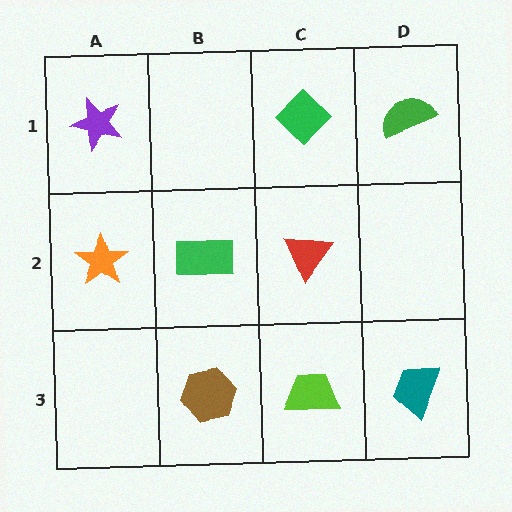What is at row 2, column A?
An orange star.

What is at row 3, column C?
A lime trapezoid.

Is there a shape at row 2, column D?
No, that cell is empty.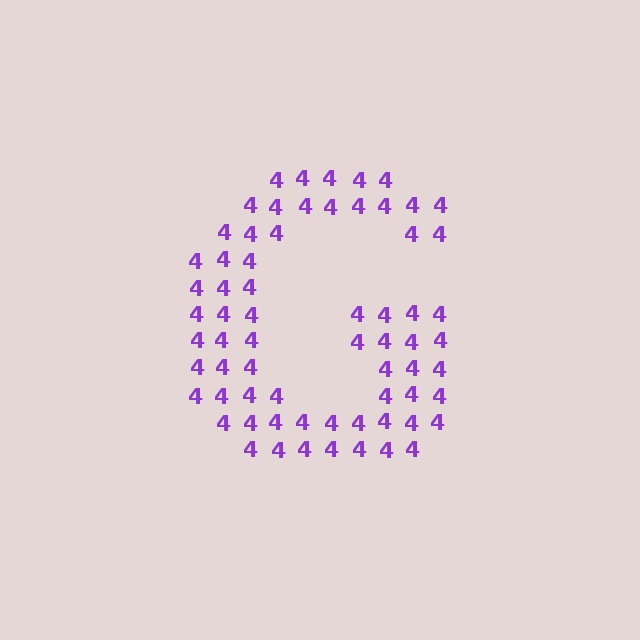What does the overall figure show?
The overall figure shows the letter G.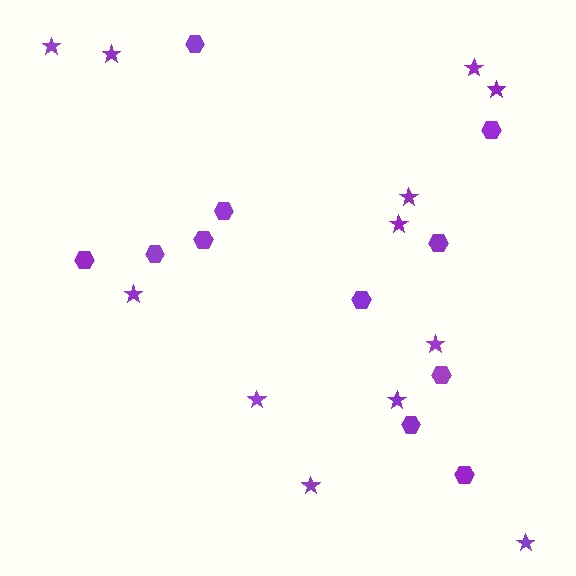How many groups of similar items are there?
There are 2 groups: one group of hexagons (11) and one group of stars (12).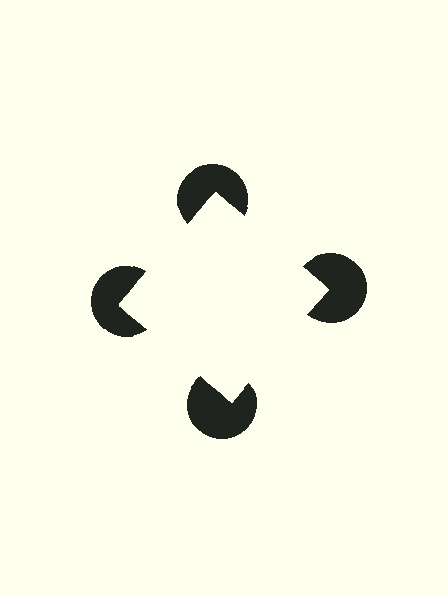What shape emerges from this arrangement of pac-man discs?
An illusory square — its edges are inferred from the aligned wedge cuts in the pac-man discs, not physically drawn.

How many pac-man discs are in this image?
There are 4 — one at each vertex of the illusory square.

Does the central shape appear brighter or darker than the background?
It typically appears slightly brighter than the background, even though no actual brightness change is drawn.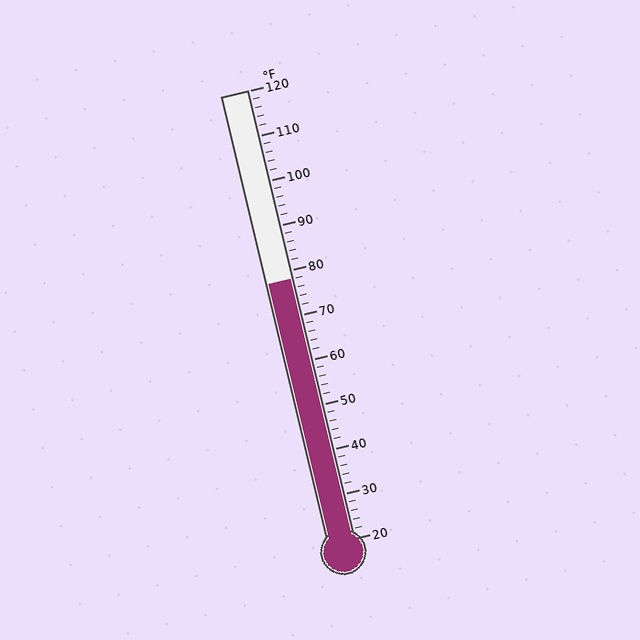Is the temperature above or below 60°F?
The temperature is above 60°F.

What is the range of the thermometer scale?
The thermometer scale ranges from 20°F to 120°F.